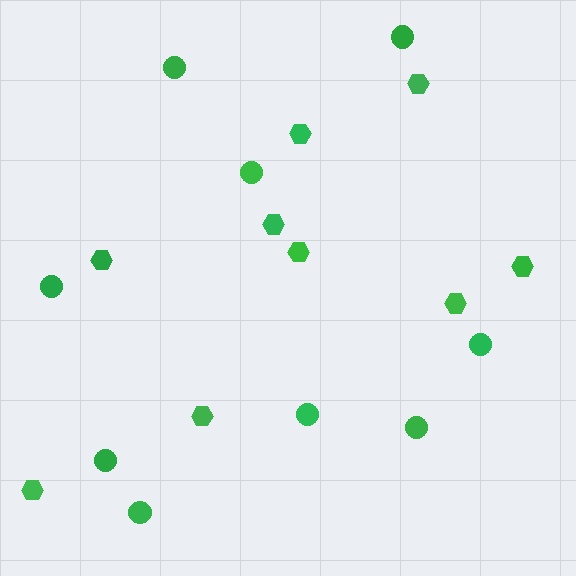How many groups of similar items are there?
There are 2 groups: one group of circles (9) and one group of hexagons (9).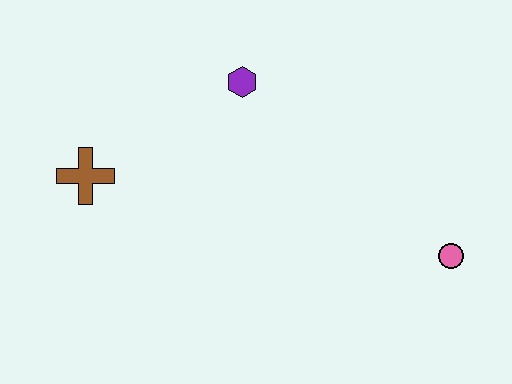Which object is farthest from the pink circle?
The brown cross is farthest from the pink circle.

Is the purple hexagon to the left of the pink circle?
Yes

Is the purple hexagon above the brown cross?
Yes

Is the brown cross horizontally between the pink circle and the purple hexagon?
No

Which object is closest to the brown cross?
The purple hexagon is closest to the brown cross.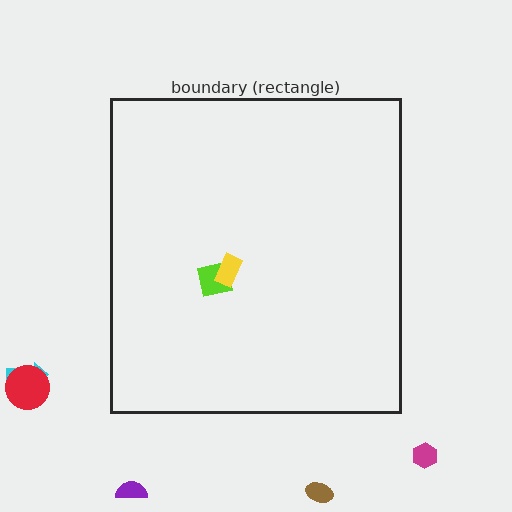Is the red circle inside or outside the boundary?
Outside.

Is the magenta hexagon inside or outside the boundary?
Outside.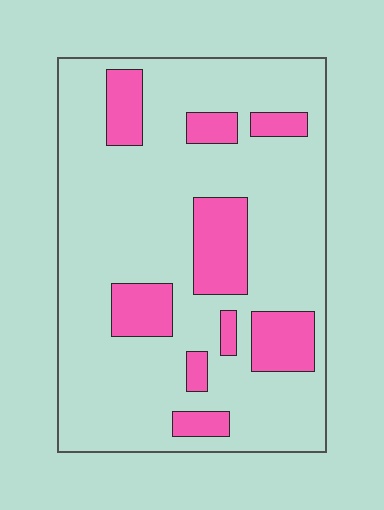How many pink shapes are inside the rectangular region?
9.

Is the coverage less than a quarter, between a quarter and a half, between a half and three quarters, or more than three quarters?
Less than a quarter.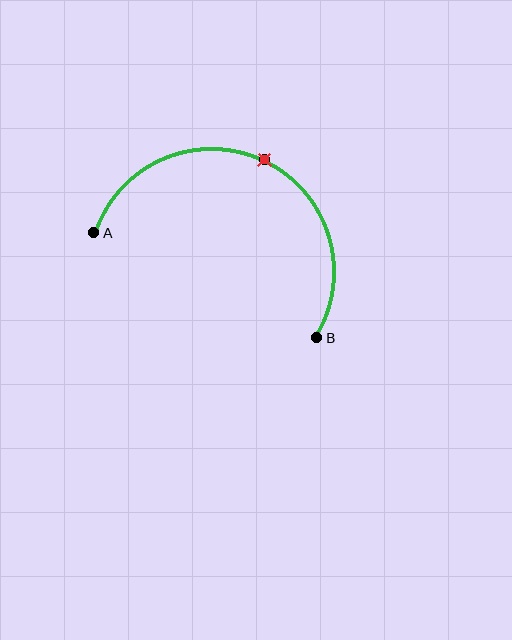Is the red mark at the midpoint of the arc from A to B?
Yes. The red mark lies on the arc at equal arc-length from both A and B — it is the arc midpoint.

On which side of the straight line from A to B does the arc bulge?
The arc bulges above the straight line connecting A and B.